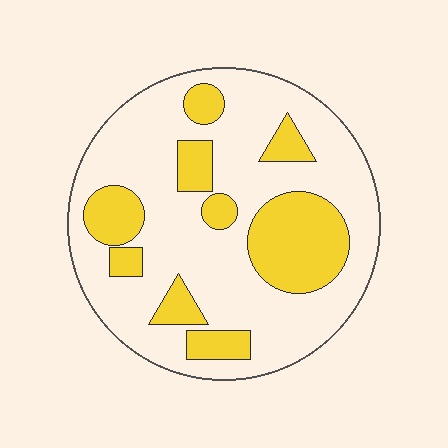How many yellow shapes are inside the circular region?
9.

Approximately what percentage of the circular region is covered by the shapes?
Approximately 30%.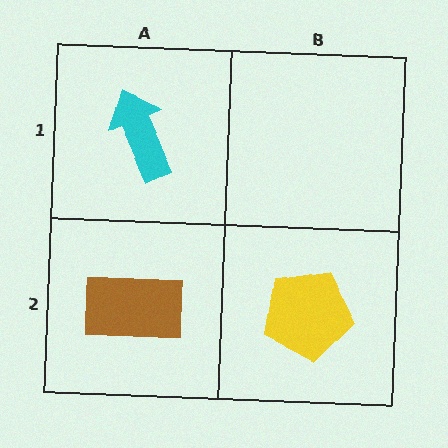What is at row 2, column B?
A yellow pentagon.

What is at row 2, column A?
A brown rectangle.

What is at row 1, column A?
A cyan arrow.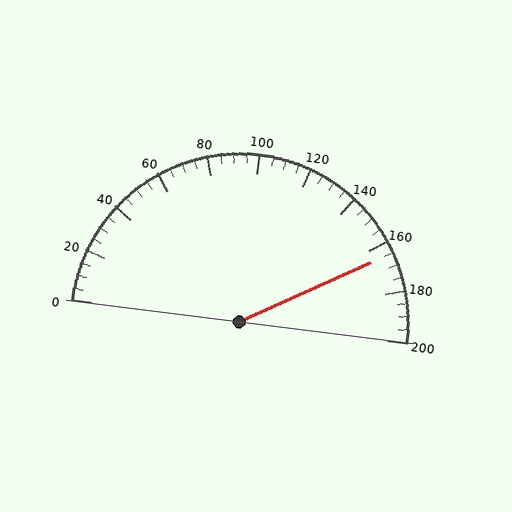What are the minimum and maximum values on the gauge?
The gauge ranges from 0 to 200.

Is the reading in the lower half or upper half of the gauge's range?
The reading is in the upper half of the range (0 to 200).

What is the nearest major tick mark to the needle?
The nearest major tick mark is 160.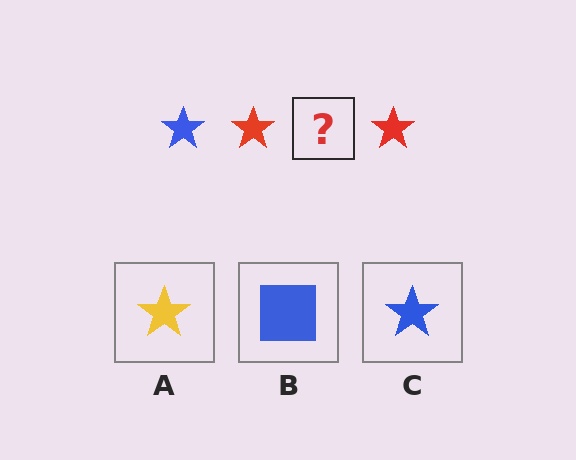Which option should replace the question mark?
Option C.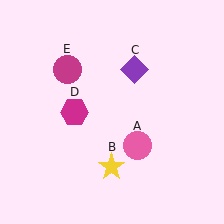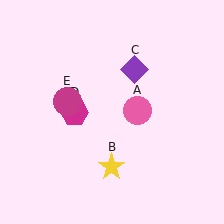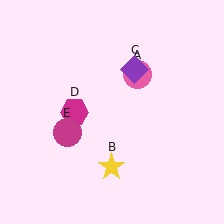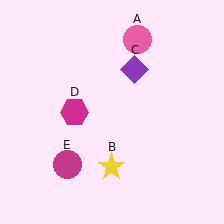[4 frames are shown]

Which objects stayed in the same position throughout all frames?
Yellow star (object B) and purple diamond (object C) and magenta hexagon (object D) remained stationary.